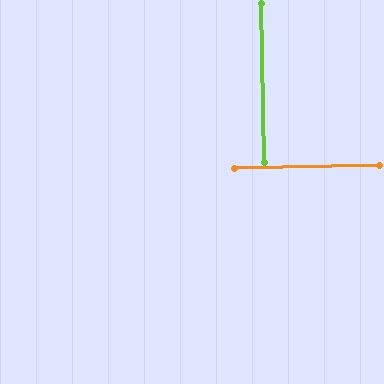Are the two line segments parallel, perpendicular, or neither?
Perpendicular — they meet at approximately 90°.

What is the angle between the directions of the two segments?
Approximately 90 degrees.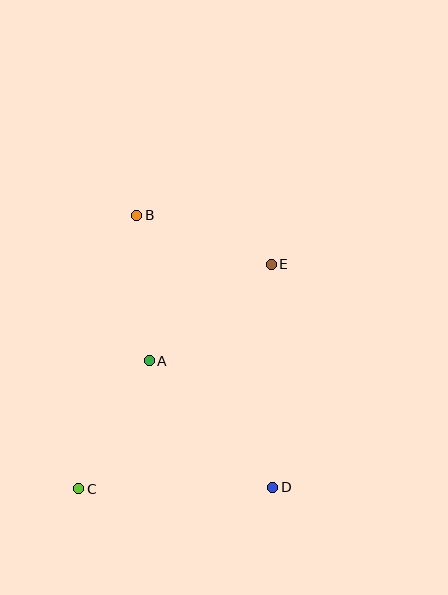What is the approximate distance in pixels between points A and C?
The distance between A and C is approximately 146 pixels.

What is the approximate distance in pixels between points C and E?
The distance between C and E is approximately 296 pixels.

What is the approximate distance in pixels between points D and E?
The distance between D and E is approximately 223 pixels.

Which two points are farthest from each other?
Points B and D are farthest from each other.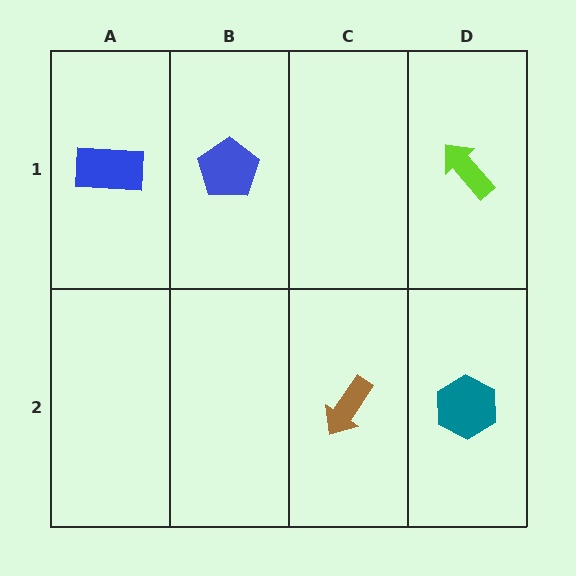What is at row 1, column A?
A blue rectangle.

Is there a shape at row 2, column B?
No, that cell is empty.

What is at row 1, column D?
A lime arrow.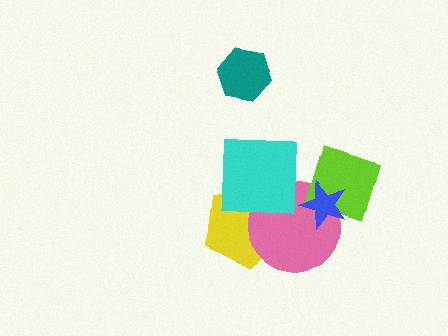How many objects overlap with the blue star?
2 objects overlap with the blue star.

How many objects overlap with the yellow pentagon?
2 objects overlap with the yellow pentagon.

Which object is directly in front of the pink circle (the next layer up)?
The cyan square is directly in front of the pink circle.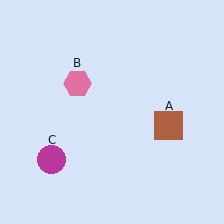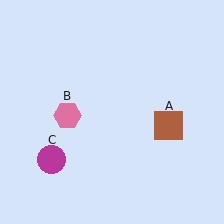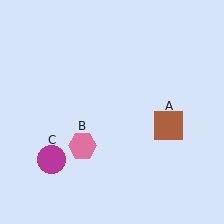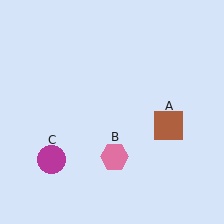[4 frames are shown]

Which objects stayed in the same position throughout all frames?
Brown square (object A) and magenta circle (object C) remained stationary.